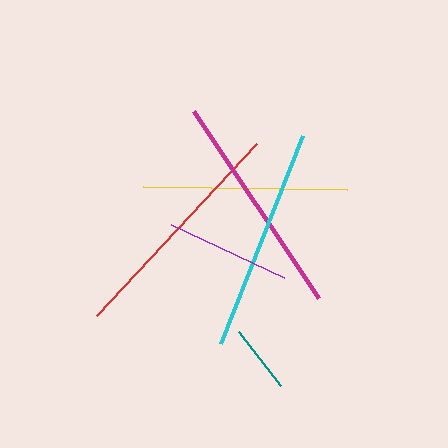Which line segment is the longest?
The red line is the longest at approximately 235 pixels.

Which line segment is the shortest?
The teal line is the shortest at approximately 69 pixels.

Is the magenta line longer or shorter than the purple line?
The magenta line is longer than the purple line.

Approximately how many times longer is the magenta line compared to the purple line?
The magenta line is approximately 1.8 times the length of the purple line.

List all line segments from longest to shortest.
From longest to shortest: red, magenta, cyan, yellow, purple, teal.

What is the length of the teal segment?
The teal segment is approximately 69 pixels long.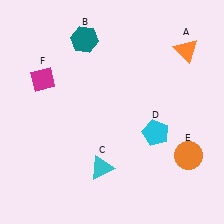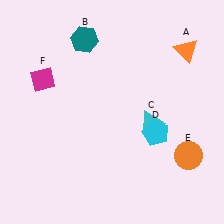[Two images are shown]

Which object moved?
The cyan triangle (C) moved right.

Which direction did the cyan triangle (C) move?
The cyan triangle (C) moved right.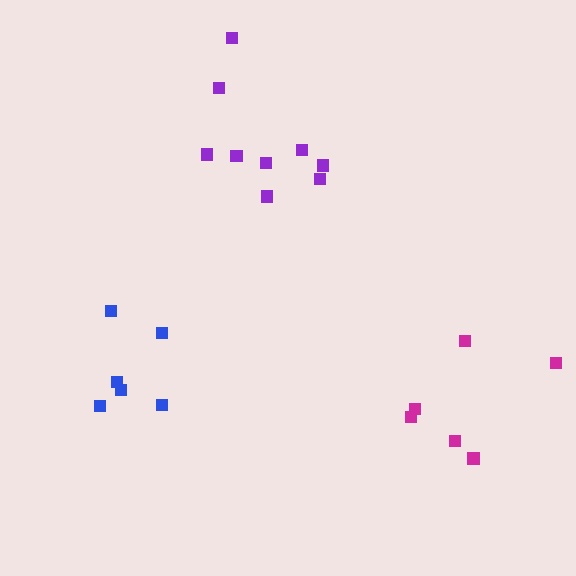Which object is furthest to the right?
The magenta cluster is rightmost.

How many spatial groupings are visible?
There are 3 spatial groupings.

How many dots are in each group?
Group 1: 6 dots, Group 2: 6 dots, Group 3: 9 dots (21 total).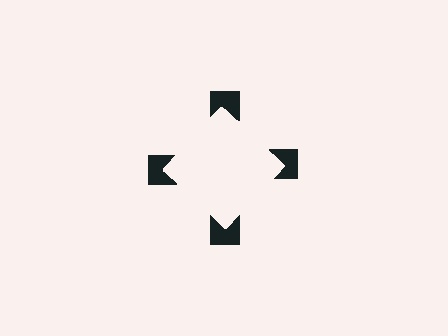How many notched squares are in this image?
There are 4 — one at each vertex of the illusory square.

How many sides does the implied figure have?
4 sides.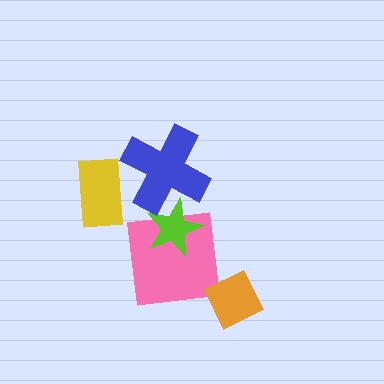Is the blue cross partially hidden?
No, no other shape covers it.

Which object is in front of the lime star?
The blue cross is in front of the lime star.